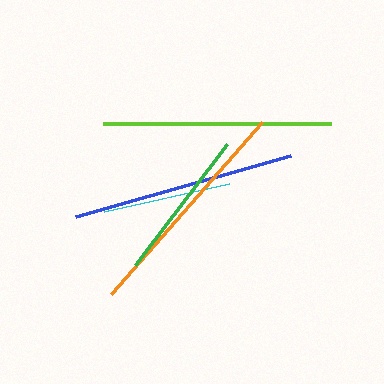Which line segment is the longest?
The orange line is the longest at approximately 229 pixels.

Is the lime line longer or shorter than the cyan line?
The lime line is longer than the cyan line.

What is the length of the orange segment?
The orange segment is approximately 229 pixels long.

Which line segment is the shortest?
The cyan line is the shortest at approximately 128 pixels.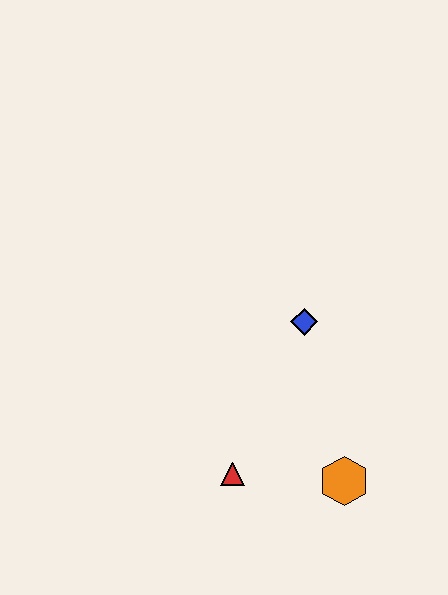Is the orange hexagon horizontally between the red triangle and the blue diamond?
No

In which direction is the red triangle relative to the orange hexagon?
The red triangle is to the left of the orange hexagon.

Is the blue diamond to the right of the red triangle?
Yes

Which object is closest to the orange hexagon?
The red triangle is closest to the orange hexagon.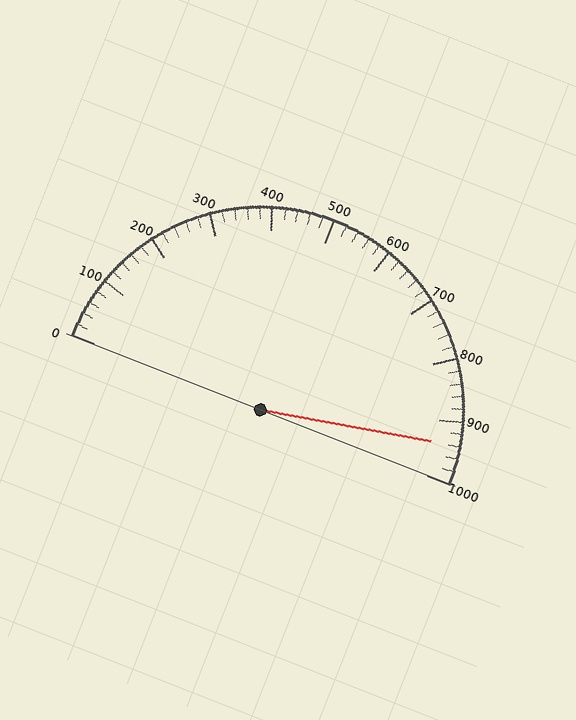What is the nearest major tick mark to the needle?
The nearest major tick mark is 900.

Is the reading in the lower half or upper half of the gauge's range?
The reading is in the upper half of the range (0 to 1000).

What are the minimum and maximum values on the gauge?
The gauge ranges from 0 to 1000.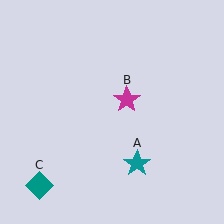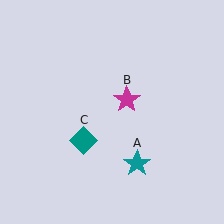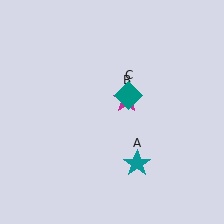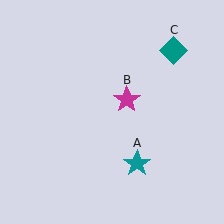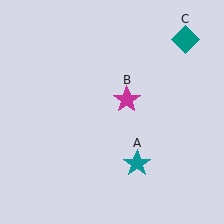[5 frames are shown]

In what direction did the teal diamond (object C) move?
The teal diamond (object C) moved up and to the right.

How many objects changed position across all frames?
1 object changed position: teal diamond (object C).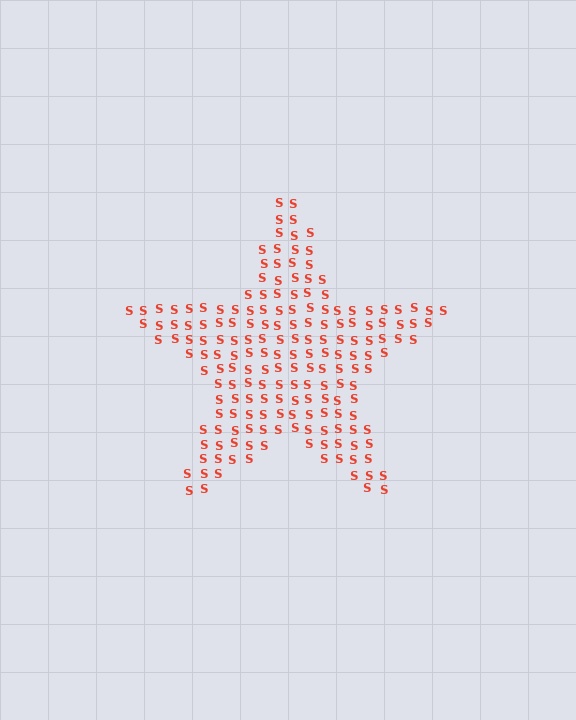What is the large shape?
The large shape is a star.